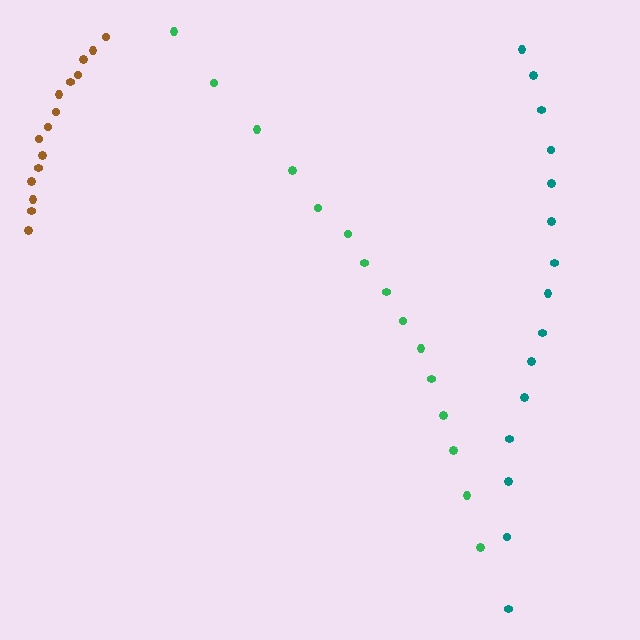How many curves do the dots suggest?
There are 3 distinct paths.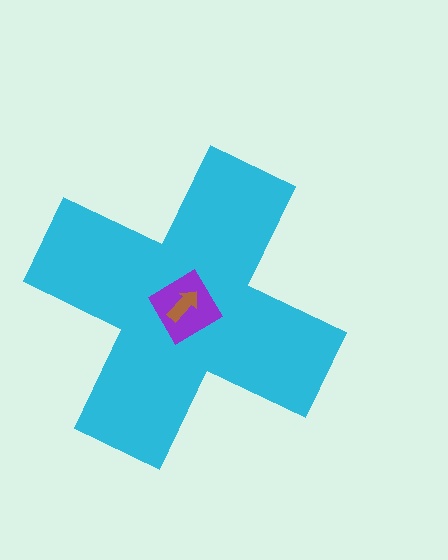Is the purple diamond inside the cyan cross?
Yes.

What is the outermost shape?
The cyan cross.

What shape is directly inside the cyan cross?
The purple diamond.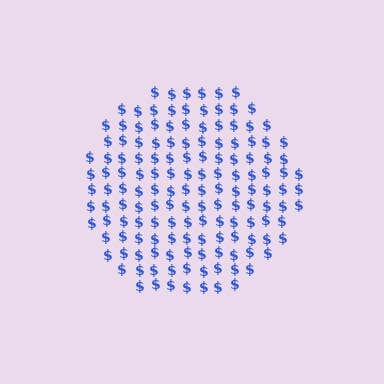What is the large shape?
The large shape is a circle.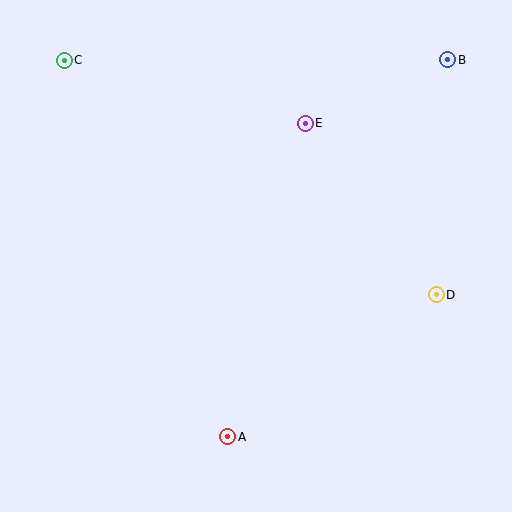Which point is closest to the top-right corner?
Point B is closest to the top-right corner.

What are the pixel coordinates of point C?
Point C is at (64, 60).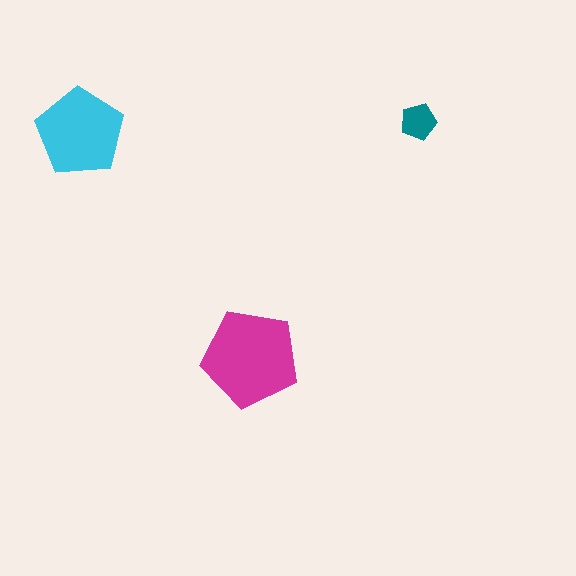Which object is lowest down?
The magenta pentagon is bottommost.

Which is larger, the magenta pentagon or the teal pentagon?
The magenta one.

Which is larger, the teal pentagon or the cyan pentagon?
The cyan one.